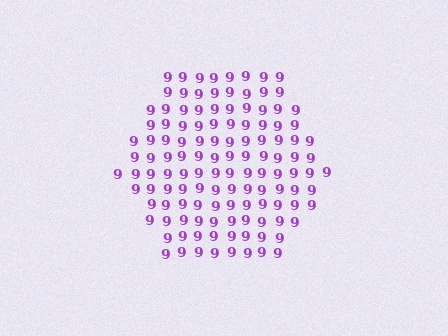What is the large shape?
The large shape is a hexagon.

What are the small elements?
The small elements are digit 9's.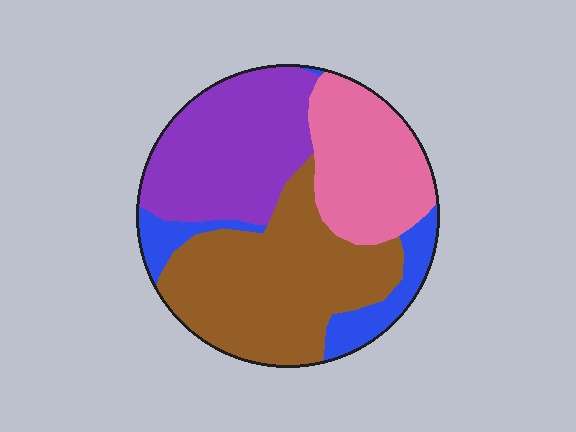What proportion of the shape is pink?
Pink takes up about one fifth (1/5) of the shape.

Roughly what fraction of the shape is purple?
Purple takes up about one quarter (1/4) of the shape.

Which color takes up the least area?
Blue, at roughly 10%.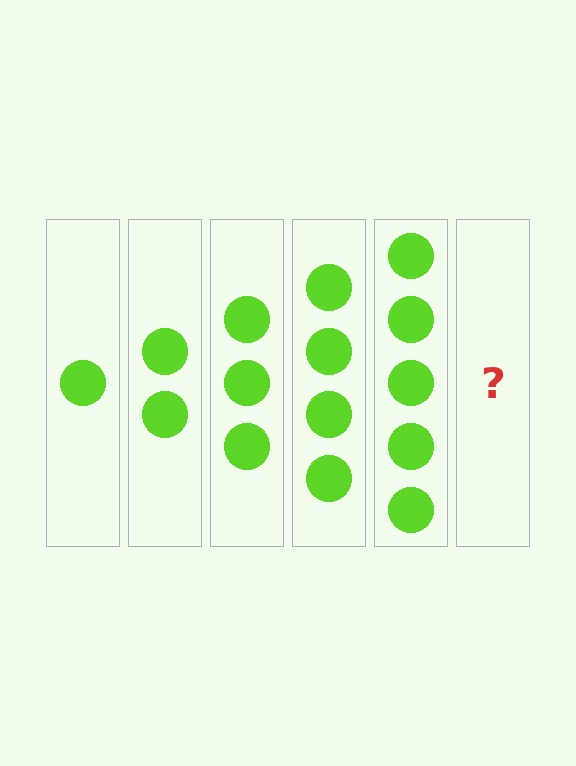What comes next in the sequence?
The next element should be 6 circles.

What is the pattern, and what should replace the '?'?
The pattern is that each step adds one more circle. The '?' should be 6 circles.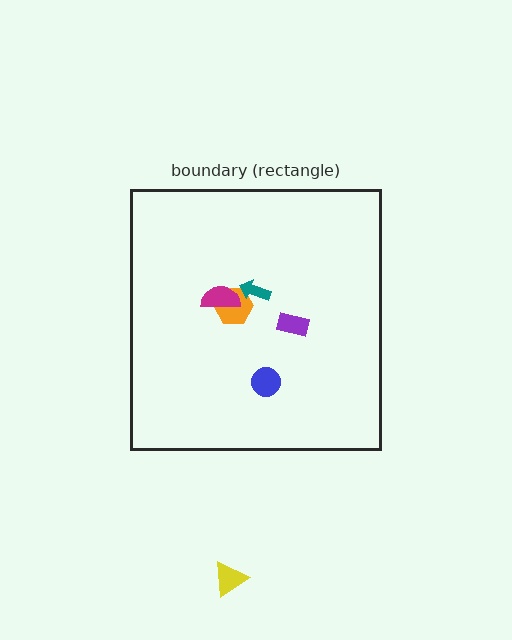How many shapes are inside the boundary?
5 inside, 1 outside.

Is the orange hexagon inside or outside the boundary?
Inside.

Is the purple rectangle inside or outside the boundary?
Inside.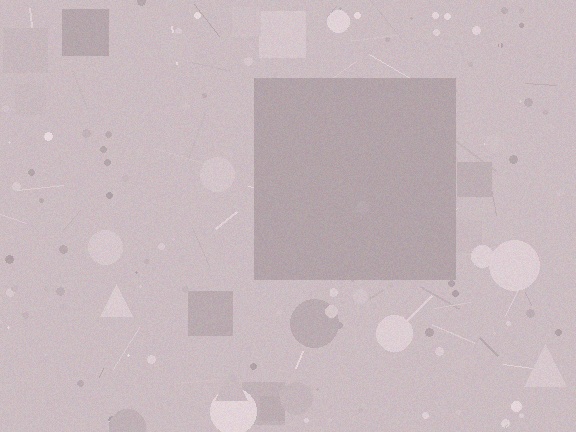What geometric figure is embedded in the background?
A square is embedded in the background.